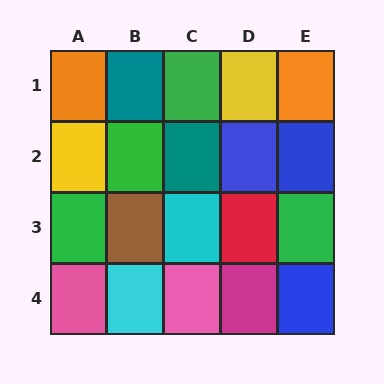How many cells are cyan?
2 cells are cyan.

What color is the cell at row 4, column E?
Blue.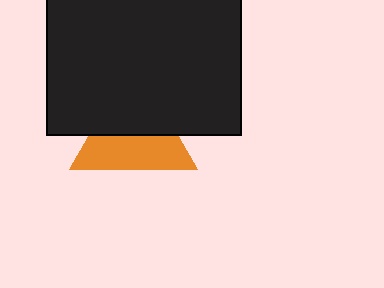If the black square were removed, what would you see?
You would see the complete orange triangle.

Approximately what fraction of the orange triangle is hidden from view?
Roughly 48% of the orange triangle is hidden behind the black square.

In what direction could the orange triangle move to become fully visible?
The orange triangle could move down. That would shift it out from behind the black square entirely.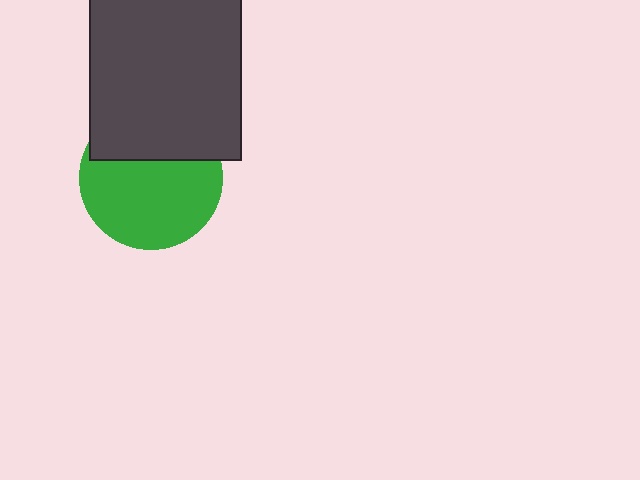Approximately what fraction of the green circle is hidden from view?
Roughly 35% of the green circle is hidden behind the dark gray rectangle.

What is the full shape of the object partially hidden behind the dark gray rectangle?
The partially hidden object is a green circle.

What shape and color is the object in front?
The object in front is a dark gray rectangle.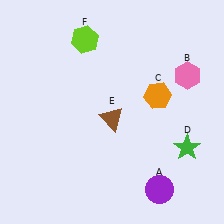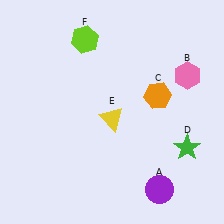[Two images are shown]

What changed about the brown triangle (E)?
In Image 1, E is brown. In Image 2, it changed to yellow.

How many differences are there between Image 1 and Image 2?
There is 1 difference between the two images.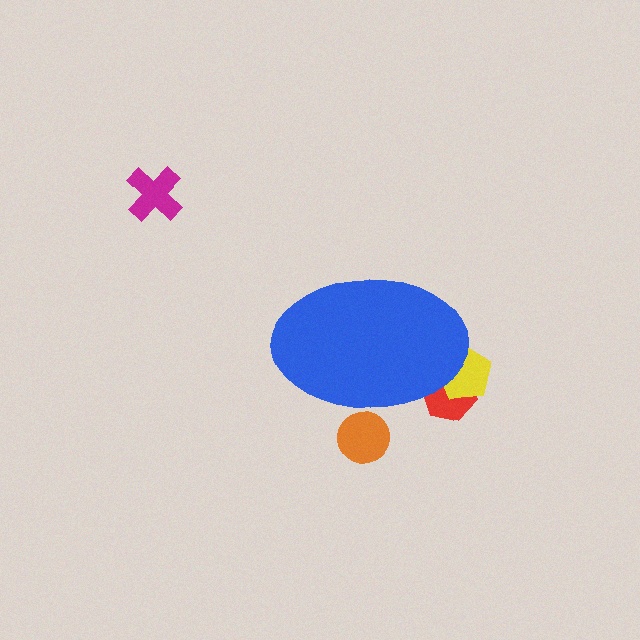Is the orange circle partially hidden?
Yes, the orange circle is partially hidden behind the blue ellipse.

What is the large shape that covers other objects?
A blue ellipse.